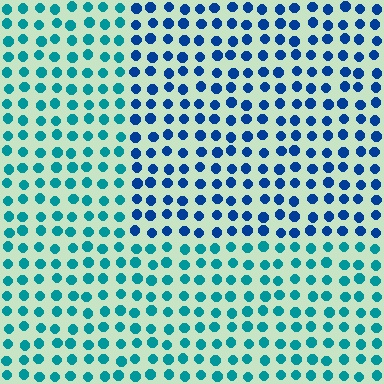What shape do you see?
I see a rectangle.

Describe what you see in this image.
The image is filled with small teal elements in a uniform arrangement. A rectangle-shaped region is visible where the elements are tinted to a slightly different hue, forming a subtle color boundary.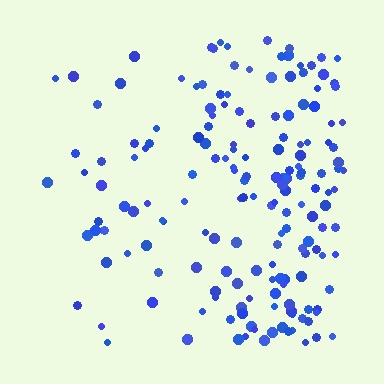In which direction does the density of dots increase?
From left to right, with the right side densest.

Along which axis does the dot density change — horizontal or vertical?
Horizontal.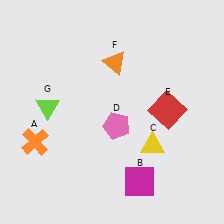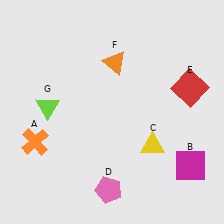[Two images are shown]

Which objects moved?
The objects that moved are: the magenta square (B), the pink pentagon (D), the red square (E).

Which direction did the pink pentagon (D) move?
The pink pentagon (D) moved down.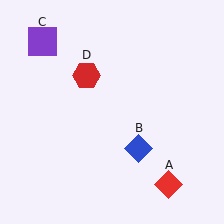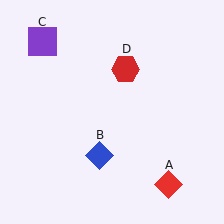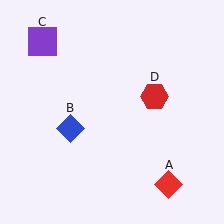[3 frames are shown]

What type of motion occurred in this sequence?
The blue diamond (object B), red hexagon (object D) rotated clockwise around the center of the scene.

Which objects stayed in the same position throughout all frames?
Red diamond (object A) and purple square (object C) remained stationary.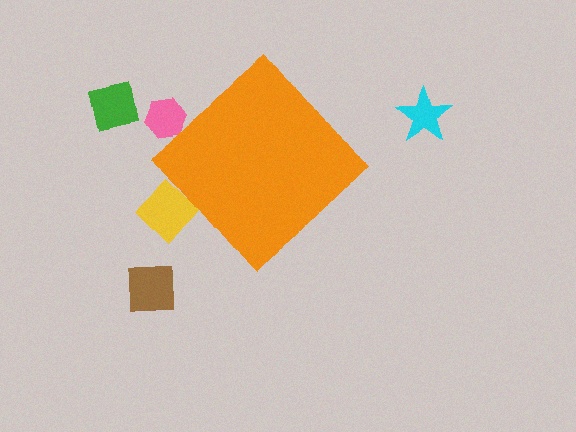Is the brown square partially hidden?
No, the brown square is fully visible.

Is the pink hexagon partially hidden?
Yes, the pink hexagon is partially hidden behind the orange diamond.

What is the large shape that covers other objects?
An orange diamond.